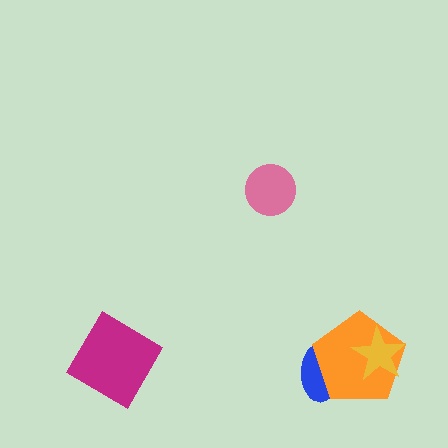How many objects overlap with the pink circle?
0 objects overlap with the pink circle.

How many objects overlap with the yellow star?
1 object overlaps with the yellow star.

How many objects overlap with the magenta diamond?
0 objects overlap with the magenta diamond.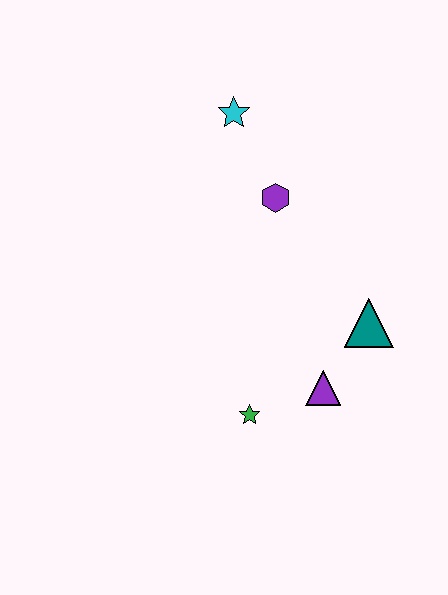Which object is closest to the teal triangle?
The purple triangle is closest to the teal triangle.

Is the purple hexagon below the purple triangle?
No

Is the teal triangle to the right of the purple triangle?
Yes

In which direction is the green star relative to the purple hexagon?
The green star is below the purple hexagon.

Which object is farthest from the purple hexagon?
The green star is farthest from the purple hexagon.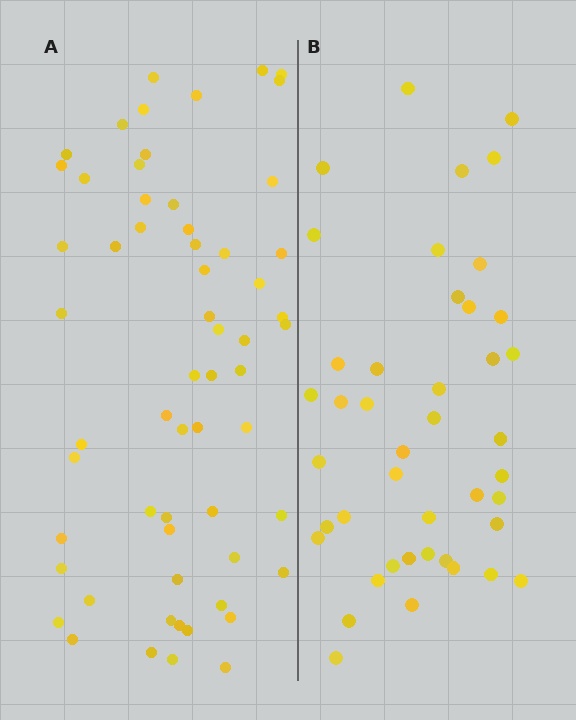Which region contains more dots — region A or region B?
Region A (the left region) has more dots.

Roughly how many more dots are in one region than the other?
Region A has approximately 15 more dots than region B.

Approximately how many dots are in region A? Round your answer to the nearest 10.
About 60 dots.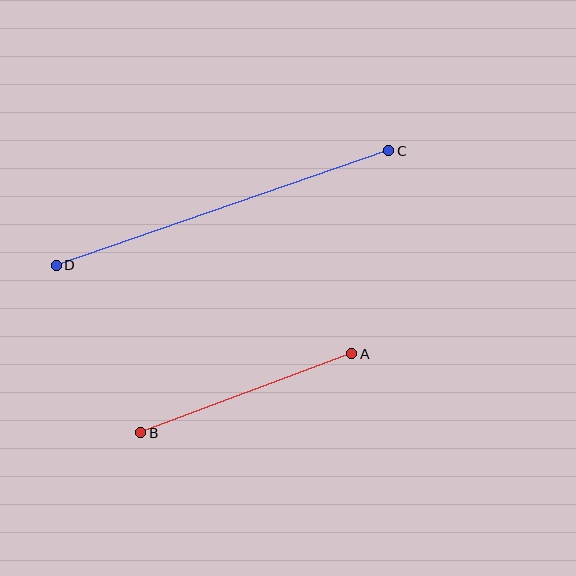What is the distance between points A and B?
The distance is approximately 225 pixels.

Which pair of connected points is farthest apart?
Points C and D are farthest apart.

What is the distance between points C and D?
The distance is approximately 351 pixels.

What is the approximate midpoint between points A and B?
The midpoint is at approximately (246, 393) pixels.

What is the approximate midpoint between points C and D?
The midpoint is at approximately (222, 208) pixels.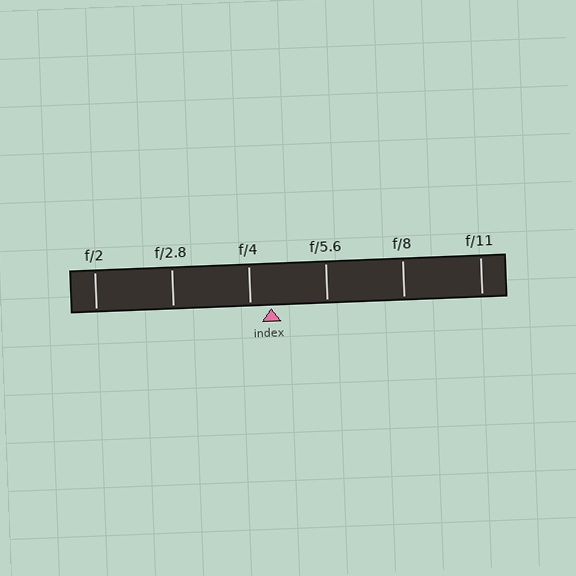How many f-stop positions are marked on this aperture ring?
There are 6 f-stop positions marked.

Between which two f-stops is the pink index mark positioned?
The index mark is between f/4 and f/5.6.